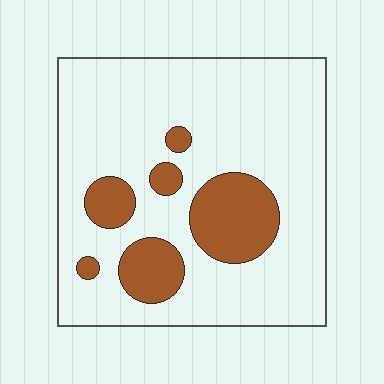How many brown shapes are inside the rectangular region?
6.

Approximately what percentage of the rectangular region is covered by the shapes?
Approximately 20%.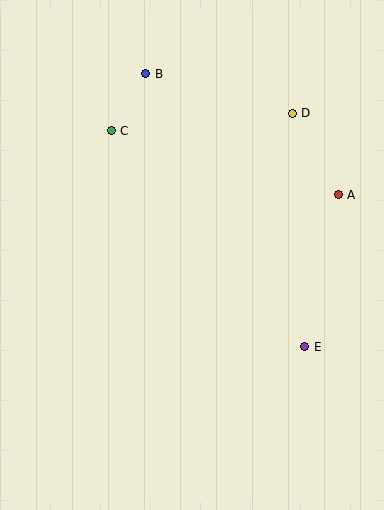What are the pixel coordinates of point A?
Point A is at (338, 195).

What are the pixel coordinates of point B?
Point B is at (146, 74).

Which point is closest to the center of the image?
Point E at (305, 347) is closest to the center.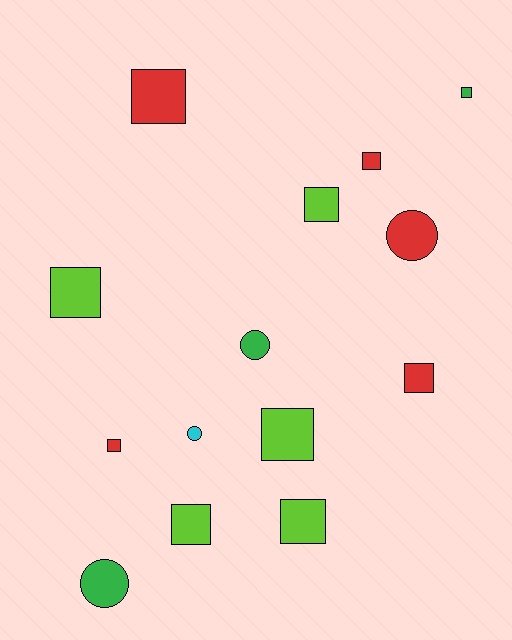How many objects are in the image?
There are 14 objects.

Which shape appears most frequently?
Square, with 10 objects.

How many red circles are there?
There is 1 red circle.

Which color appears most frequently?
Red, with 5 objects.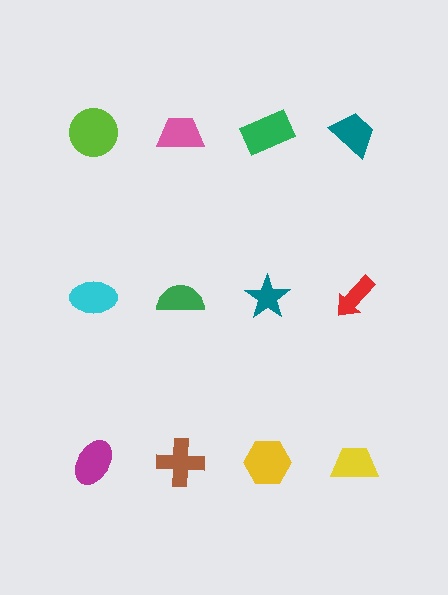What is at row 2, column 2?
A green semicircle.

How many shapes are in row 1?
4 shapes.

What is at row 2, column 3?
A teal star.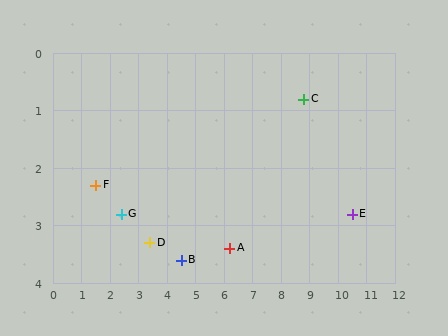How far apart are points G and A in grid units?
Points G and A are about 3.8 grid units apart.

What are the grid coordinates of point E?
Point E is at approximately (10.5, 2.8).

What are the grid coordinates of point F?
Point F is at approximately (1.5, 2.3).